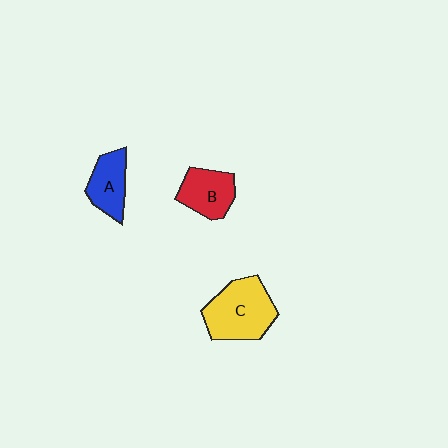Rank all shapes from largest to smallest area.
From largest to smallest: C (yellow), B (red), A (blue).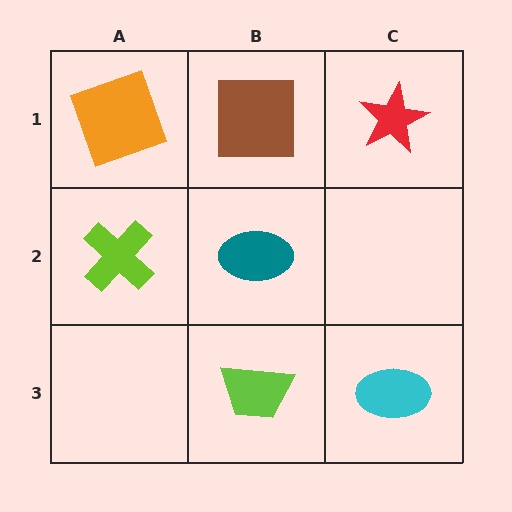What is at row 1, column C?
A red star.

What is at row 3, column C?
A cyan ellipse.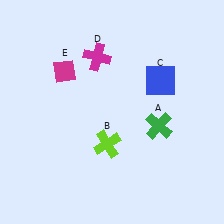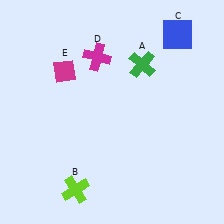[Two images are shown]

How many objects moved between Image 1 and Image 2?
3 objects moved between the two images.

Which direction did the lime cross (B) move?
The lime cross (B) moved down.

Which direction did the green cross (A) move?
The green cross (A) moved up.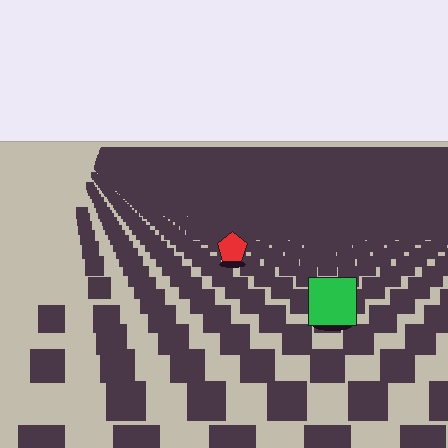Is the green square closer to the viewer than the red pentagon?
Yes. The green square is closer — you can tell from the texture gradient: the ground texture is coarser near it.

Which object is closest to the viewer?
The green square is closest. The texture marks near it are larger and more spread out.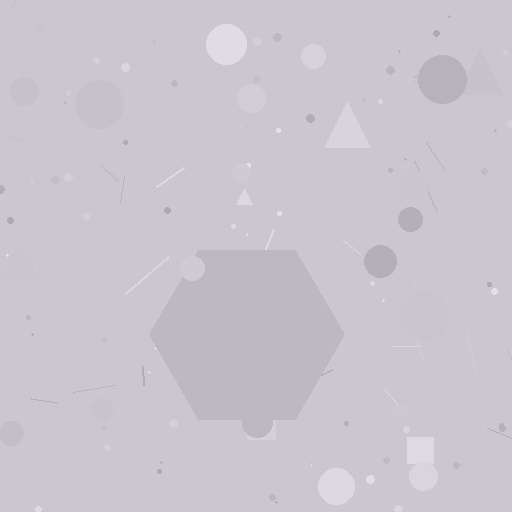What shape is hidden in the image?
A hexagon is hidden in the image.